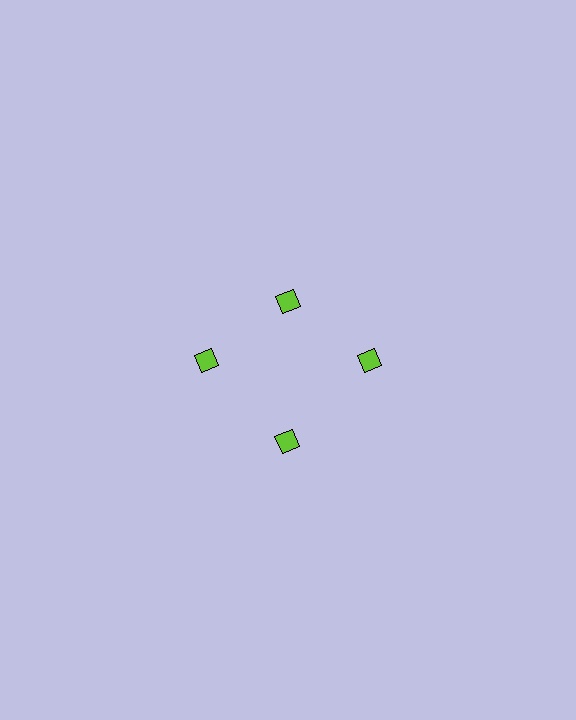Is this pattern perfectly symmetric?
No. The 4 lime diamonds are arranged in a ring, but one element near the 12 o'clock position is pulled inward toward the center, breaking the 4-fold rotational symmetry.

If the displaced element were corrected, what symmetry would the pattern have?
It would have 4-fold rotational symmetry — the pattern would map onto itself every 90 degrees.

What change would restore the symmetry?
The symmetry would be restored by moving it outward, back onto the ring so that all 4 diamonds sit at equal angles and equal distance from the center.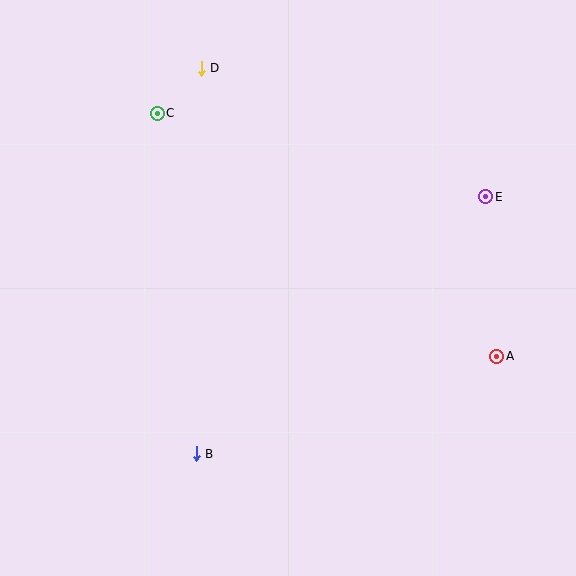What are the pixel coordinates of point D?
Point D is at (201, 68).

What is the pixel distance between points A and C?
The distance between A and C is 418 pixels.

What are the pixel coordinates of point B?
Point B is at (196, 454).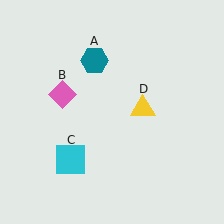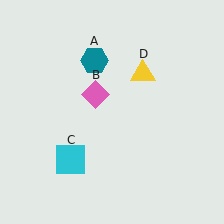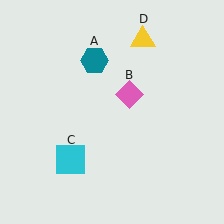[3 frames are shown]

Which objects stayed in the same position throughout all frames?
Teal hexagon (object A) and cyan square (object C) remained stationary.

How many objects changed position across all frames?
2 objects changed position: pink diamond (object B), yellow triangle (object D).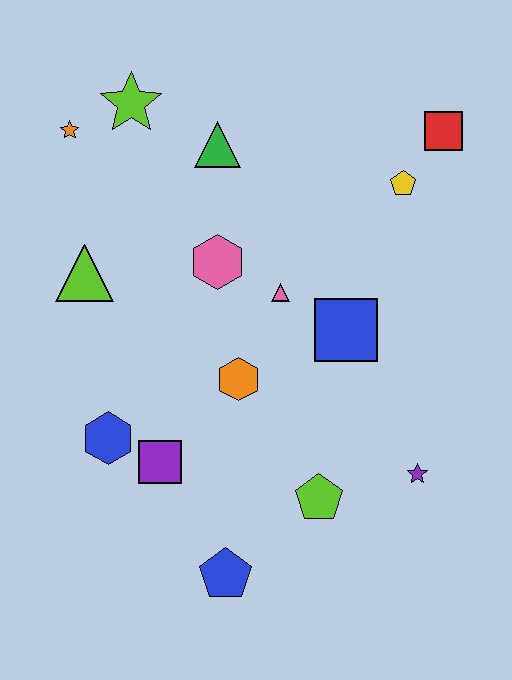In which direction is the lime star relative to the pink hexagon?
The lime star is above the pink hexagon.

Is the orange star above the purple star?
Yes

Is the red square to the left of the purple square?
No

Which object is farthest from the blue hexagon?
The red square is farthest from the blue hexagon.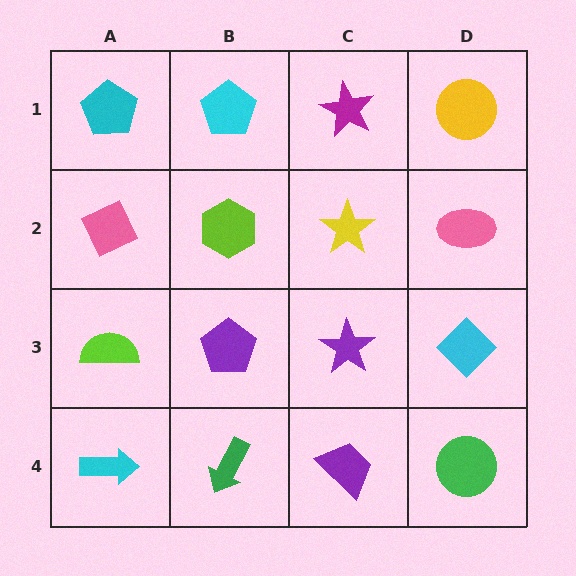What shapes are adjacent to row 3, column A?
A pink diamond (row 2, column A), a cyan arrow (row 4, column A), a purple pentagon (row 3, column B).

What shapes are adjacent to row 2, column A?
A cyan pentagon (row 1, column A), a lime semicircle (row 3, column A), a lime hexagon (row 2, column B).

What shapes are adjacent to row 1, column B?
A lime hexagon (row 2, column B), a cyan pentagon (row 1, column A), a magenta star (row 1, column C).